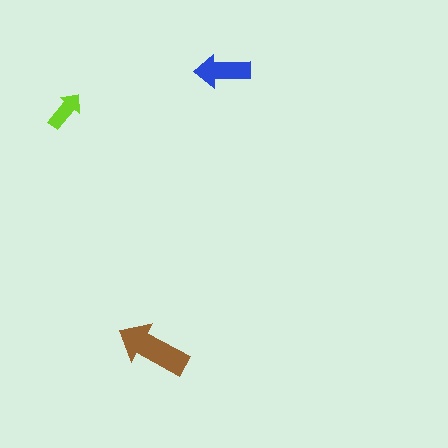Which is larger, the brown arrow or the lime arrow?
The brown one.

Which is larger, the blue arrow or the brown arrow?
The brown one.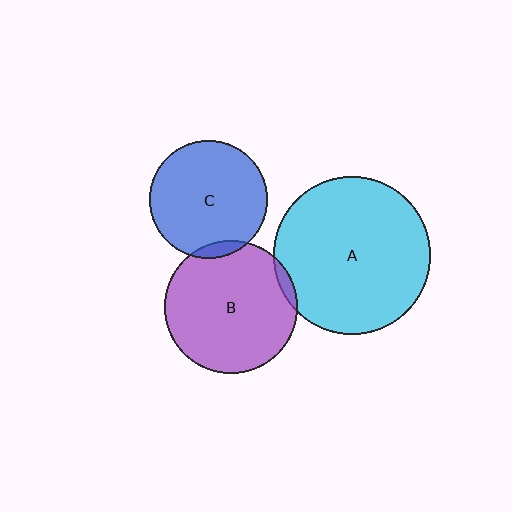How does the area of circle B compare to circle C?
Approximately 1.3 times.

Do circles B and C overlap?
Yes.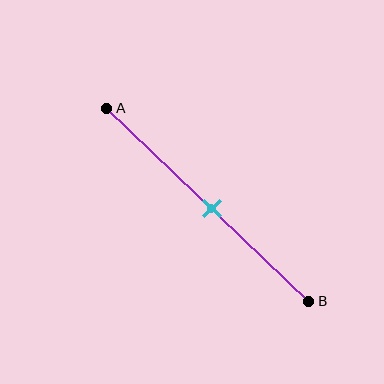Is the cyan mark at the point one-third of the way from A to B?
No, the mark is at about 50% from A, not at the 33% one-third point.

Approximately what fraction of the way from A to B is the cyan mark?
The cyan mark is approximately 50% of the way from A to B.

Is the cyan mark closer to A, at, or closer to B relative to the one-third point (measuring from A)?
The cyan mark is closer to point B than the one-third point of segment AB.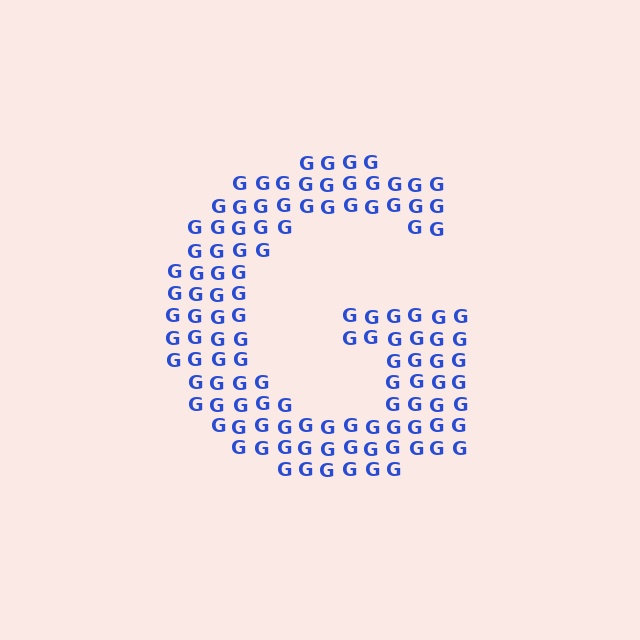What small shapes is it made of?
It is made of small letter G's.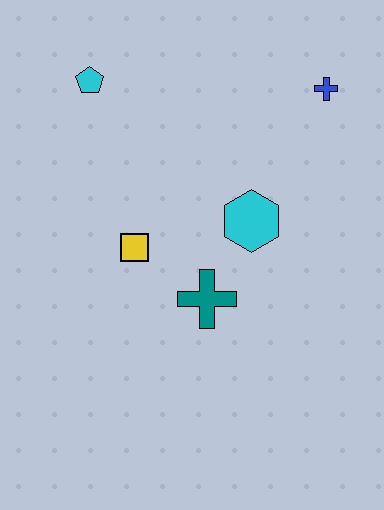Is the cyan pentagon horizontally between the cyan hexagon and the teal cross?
No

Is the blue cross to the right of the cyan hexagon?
Yes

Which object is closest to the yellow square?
The teal cross is closest to the yellow square.